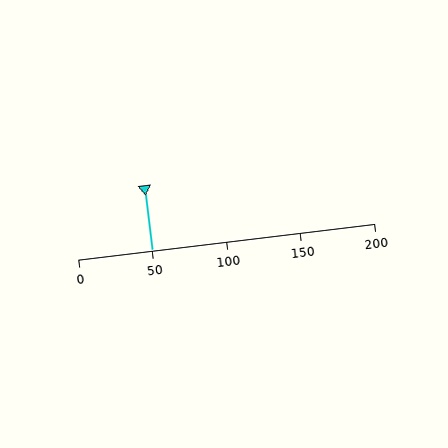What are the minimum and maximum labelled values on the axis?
The axis runs from 0 to 200.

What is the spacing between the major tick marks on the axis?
The major ticks are spaced 50 apart.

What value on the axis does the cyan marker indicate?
The marker indicates approximately 50.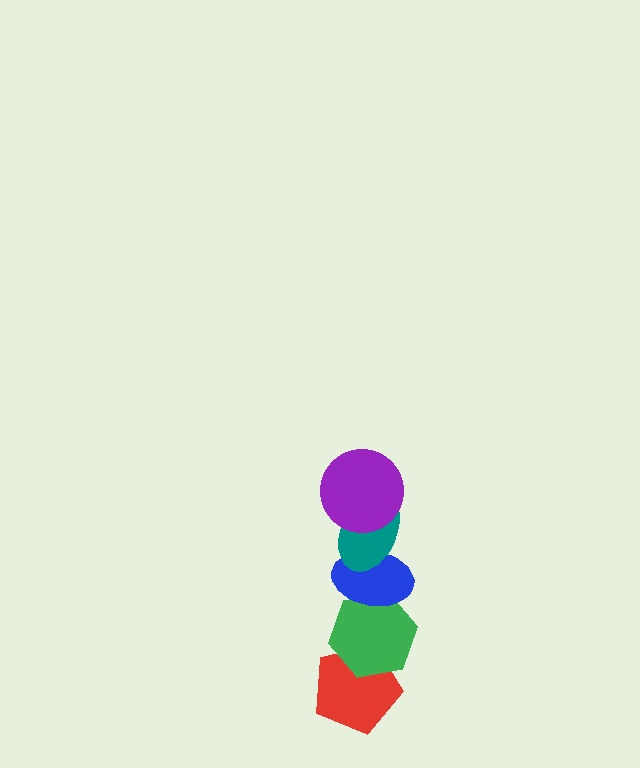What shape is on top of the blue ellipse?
The teal ellipse is on top of the blue ellipse.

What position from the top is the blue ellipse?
The blue ellipse is 3rd from the top.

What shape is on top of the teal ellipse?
The purple circle is on top of the teal ellipse.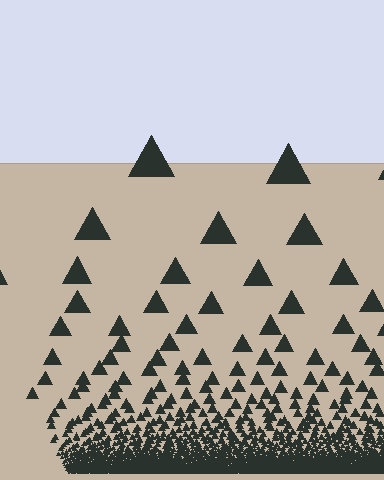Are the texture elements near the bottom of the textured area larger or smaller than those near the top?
Smaller. The gradient is inverted — elements near the bottom are smaller and denser.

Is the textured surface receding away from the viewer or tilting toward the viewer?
The surface appears to tilt toward the viewer. Texture elements get larger and sparser toward the top.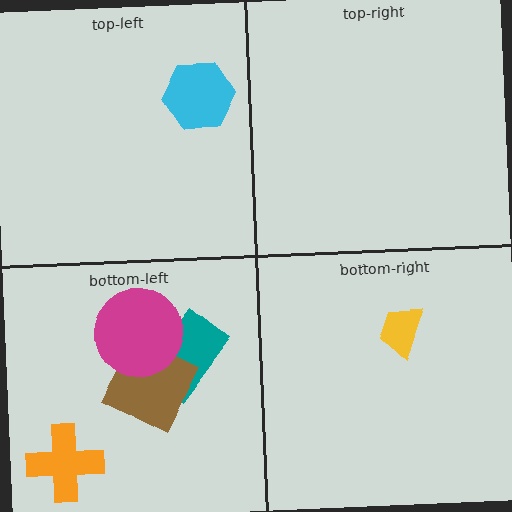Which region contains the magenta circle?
The bottom-left region.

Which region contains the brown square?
The bottom-left region.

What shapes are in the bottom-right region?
The yellow trapezoid.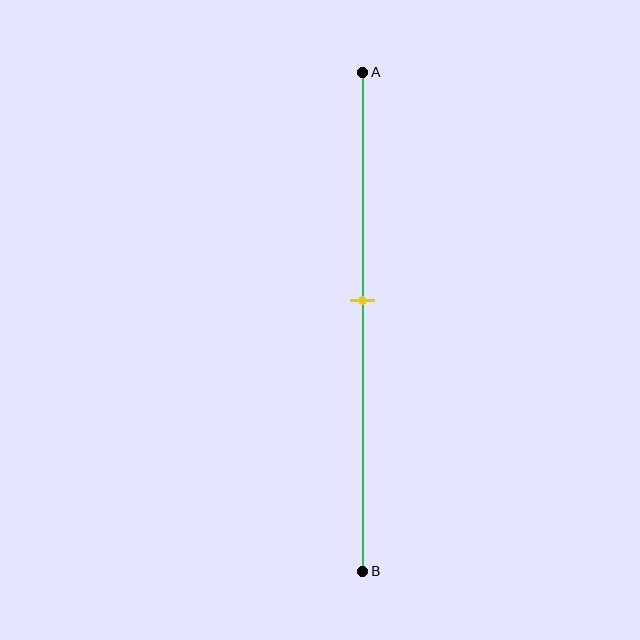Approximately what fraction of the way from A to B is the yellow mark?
The yellow mark is approximately 45% of the way from A to B.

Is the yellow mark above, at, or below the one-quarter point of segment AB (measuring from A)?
The yellow mark is below the one-quarter point of segment AB.